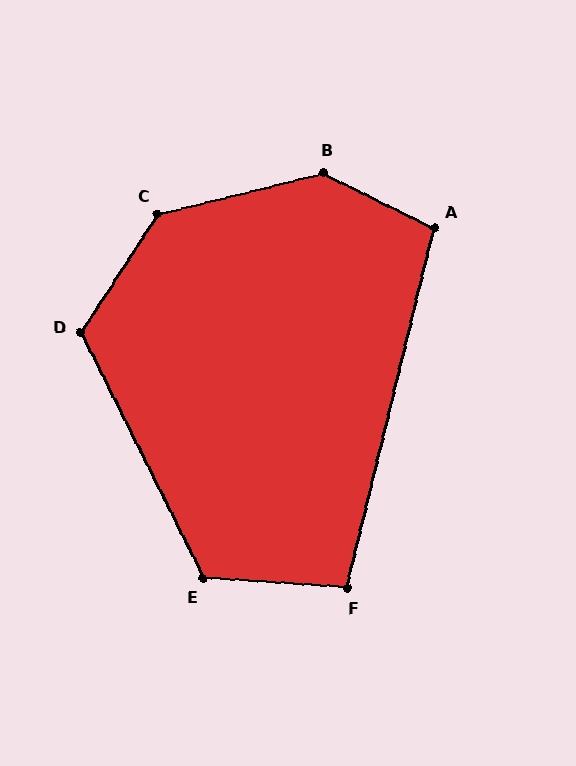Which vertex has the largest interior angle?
B, at approximately 139 degrees.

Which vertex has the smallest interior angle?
F, at approximately 100 degrees.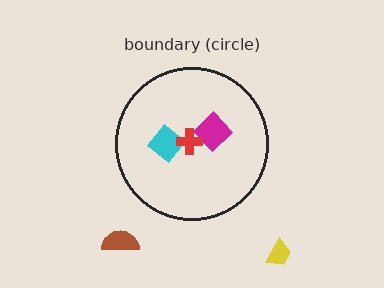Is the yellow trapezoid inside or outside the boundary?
Outside.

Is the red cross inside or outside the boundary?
Inside.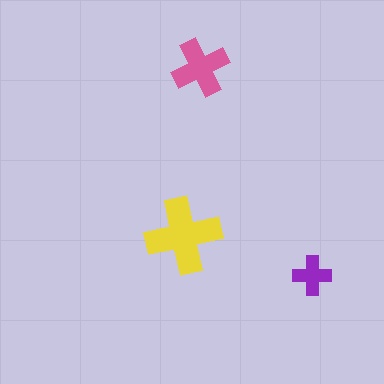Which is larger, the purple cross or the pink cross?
The pink one.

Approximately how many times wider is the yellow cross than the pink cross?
About 1.5 times wider.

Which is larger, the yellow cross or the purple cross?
The yellow one.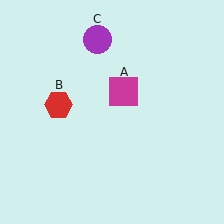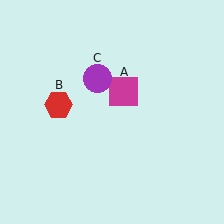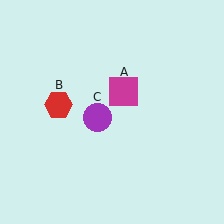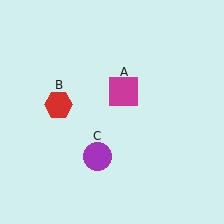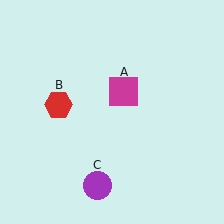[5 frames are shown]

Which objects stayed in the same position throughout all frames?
Magenta square (object A) and red hexagon (object B) remained stationary.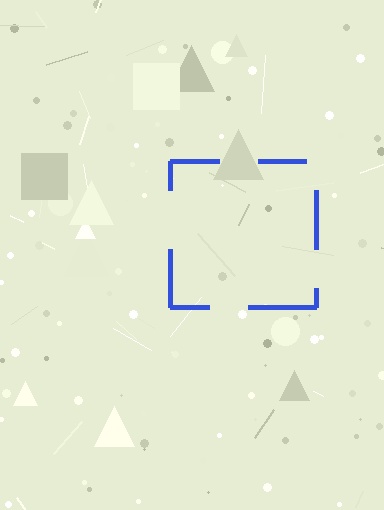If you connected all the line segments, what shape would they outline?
They would outline a square.